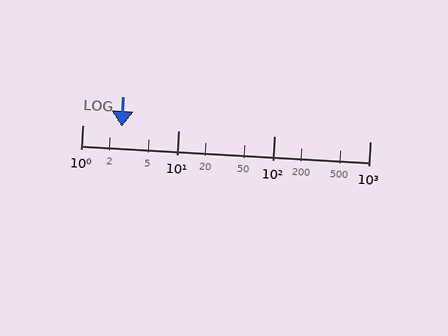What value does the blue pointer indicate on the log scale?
The pointer indicates approximately 2.6.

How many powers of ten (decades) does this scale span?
The scale spans 3 decades, from 1 to 1000.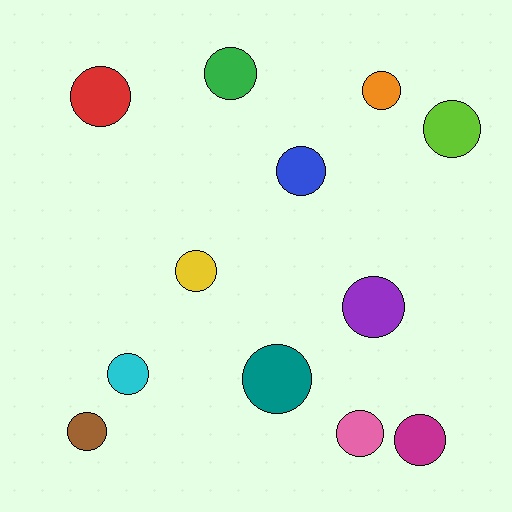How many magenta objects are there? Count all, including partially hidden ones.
There is 1 magenta object.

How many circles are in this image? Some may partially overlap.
There are 12 circles.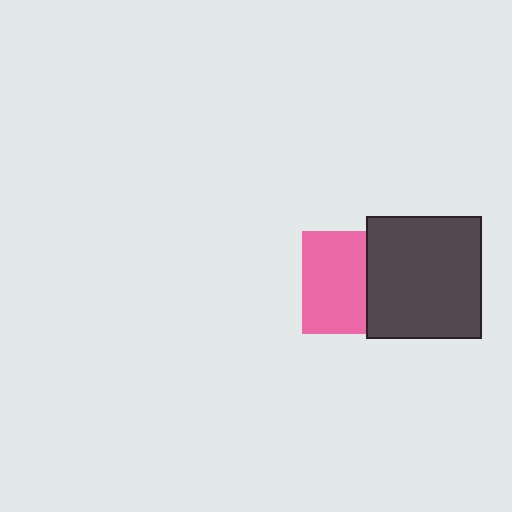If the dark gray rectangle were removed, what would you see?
You would see the complete pink square.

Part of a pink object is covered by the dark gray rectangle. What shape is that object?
It is a square.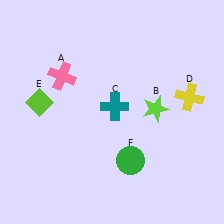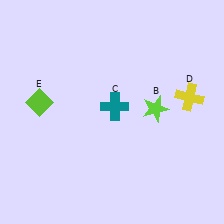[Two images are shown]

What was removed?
The green circle (F), the pink cross (A) were removed in Image 2.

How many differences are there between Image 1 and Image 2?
There are 2 differences between the two images.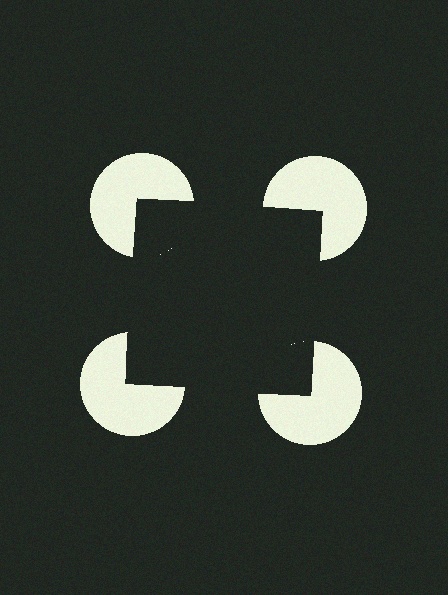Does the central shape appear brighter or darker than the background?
It typically appears slightly darker than the background, even though no actual brightness change is drawn.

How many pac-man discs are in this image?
There are 4 — one at each vertex of the illusory square.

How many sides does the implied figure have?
4 sides.